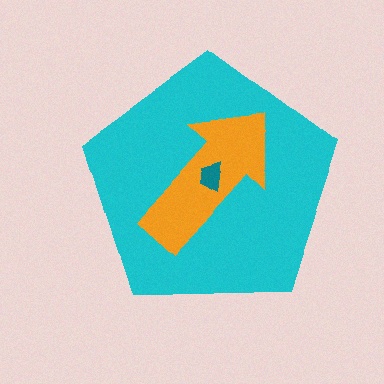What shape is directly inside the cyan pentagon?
The orange arrow.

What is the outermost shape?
The cyan pentagon.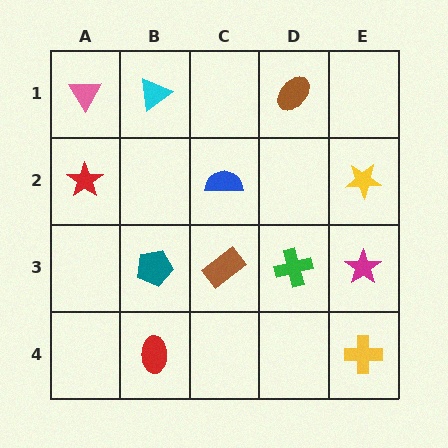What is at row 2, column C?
A blue semicircle.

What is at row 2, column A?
A red star.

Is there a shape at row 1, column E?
No, that cell is empty.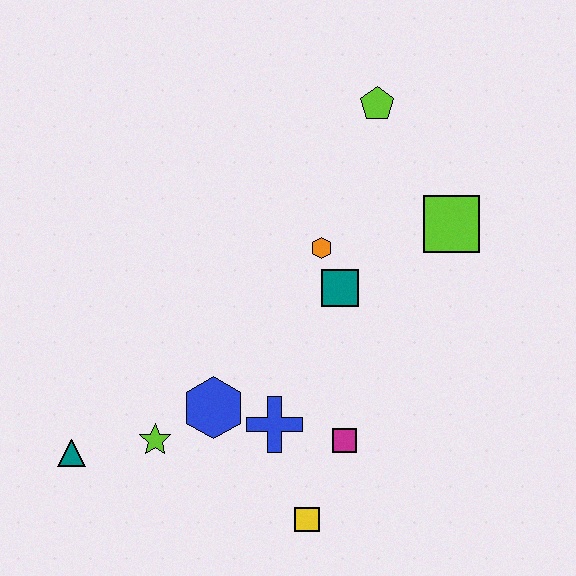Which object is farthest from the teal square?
The teal triangle is farthest from the teal square.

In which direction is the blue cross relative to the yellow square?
The blue cross is above the yellow square.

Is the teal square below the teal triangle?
No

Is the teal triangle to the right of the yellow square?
No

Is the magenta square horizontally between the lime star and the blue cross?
No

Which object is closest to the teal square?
The orange hexagon is closest to the teal square.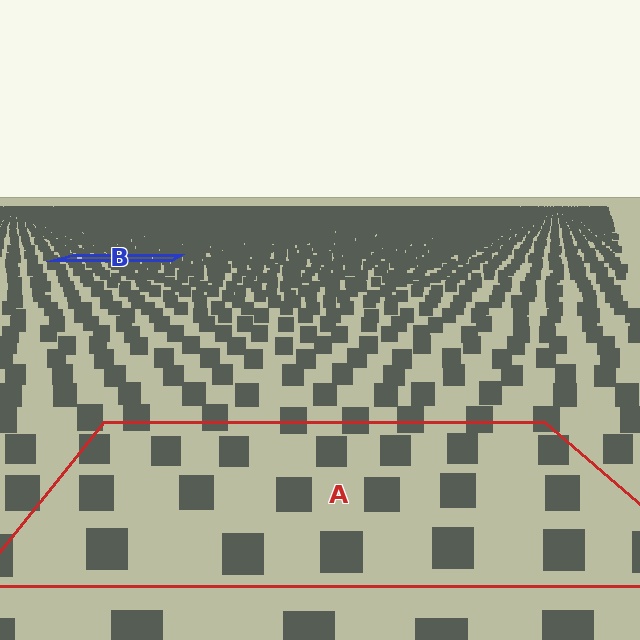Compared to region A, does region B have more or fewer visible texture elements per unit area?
Region B has more texture elements per unit area — they are packed more densely because it is farther away.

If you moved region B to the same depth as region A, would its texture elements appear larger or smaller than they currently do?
They would appear larger. At a closer depth, the same texture elements are projected at a bigger on-screen size.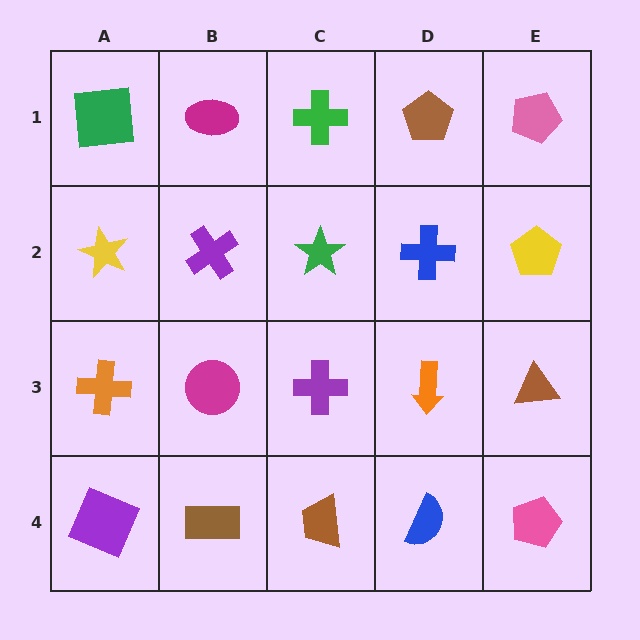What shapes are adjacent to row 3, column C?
A green star (row 2, column C), a brown trapezoid (row 4, column C), a magenta circle (row 3, column B), an orange arrow (row 3, column D).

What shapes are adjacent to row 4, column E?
A brown triangle (row 3, column E), a blue semicircle (row 4, column D).